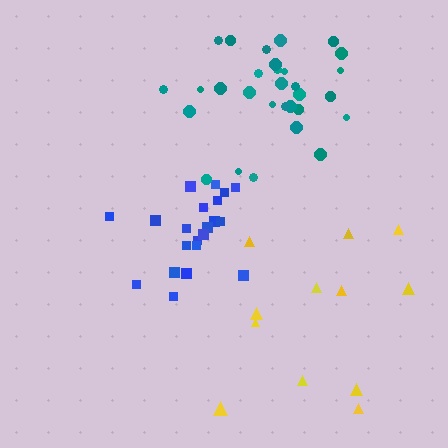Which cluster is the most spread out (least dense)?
Yellow.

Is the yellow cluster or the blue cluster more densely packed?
Blue.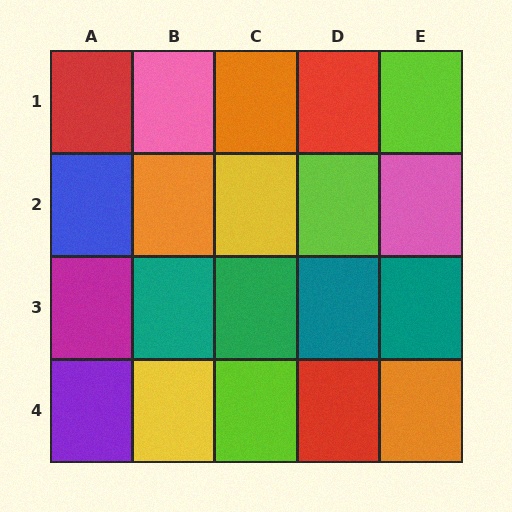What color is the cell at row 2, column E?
Pink.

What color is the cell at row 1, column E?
Lime.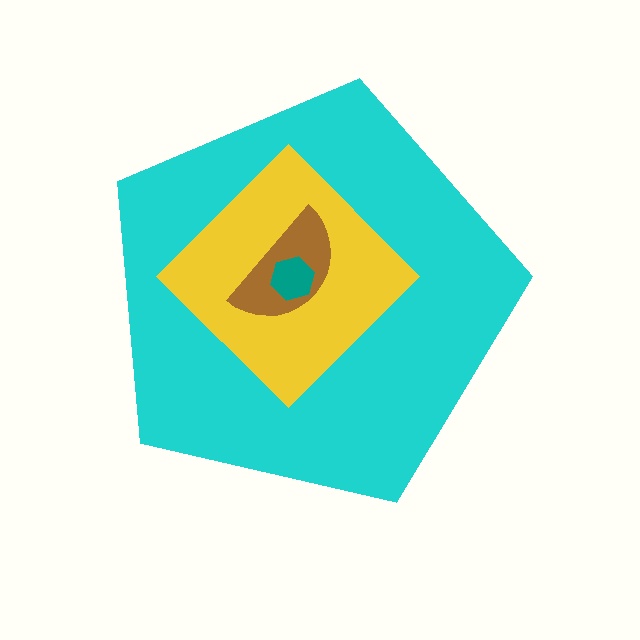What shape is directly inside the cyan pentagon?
The yellow diamond.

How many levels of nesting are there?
4.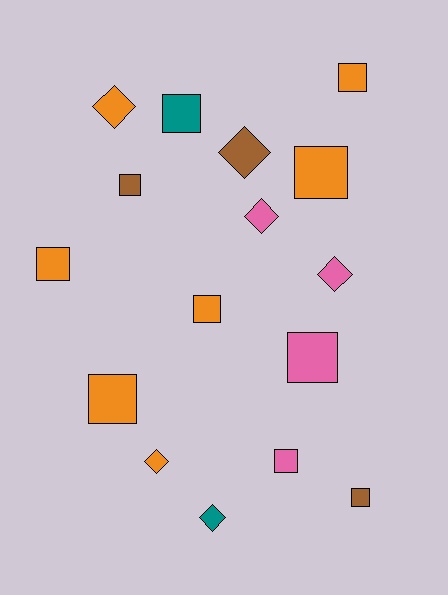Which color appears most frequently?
Orange, with 7 objects.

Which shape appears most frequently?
Square, with 10 objects.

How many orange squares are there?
There are 5 orange squares.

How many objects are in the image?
There are 16 objects.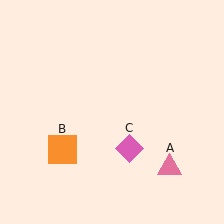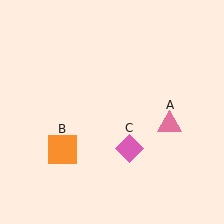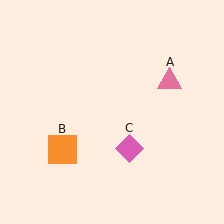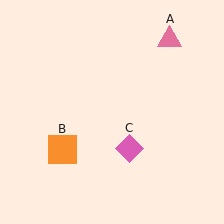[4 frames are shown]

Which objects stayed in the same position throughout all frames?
Orange square (object B) and pink diamond (object C) remained stationary.